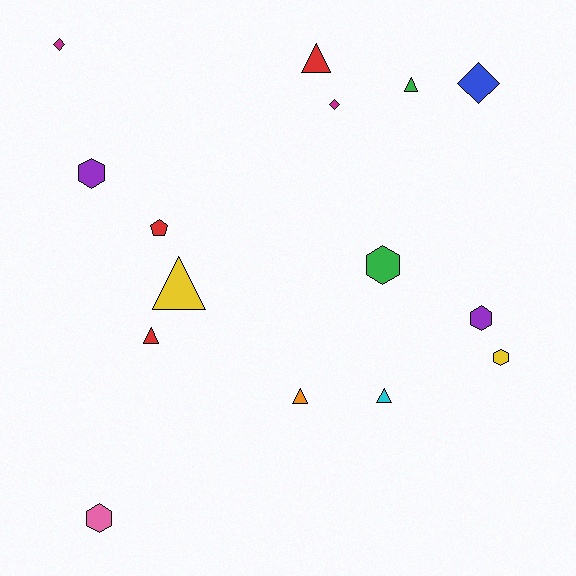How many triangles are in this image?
There are 6 triangles.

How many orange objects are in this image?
There is 1 orange object.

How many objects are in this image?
There are 15 objects.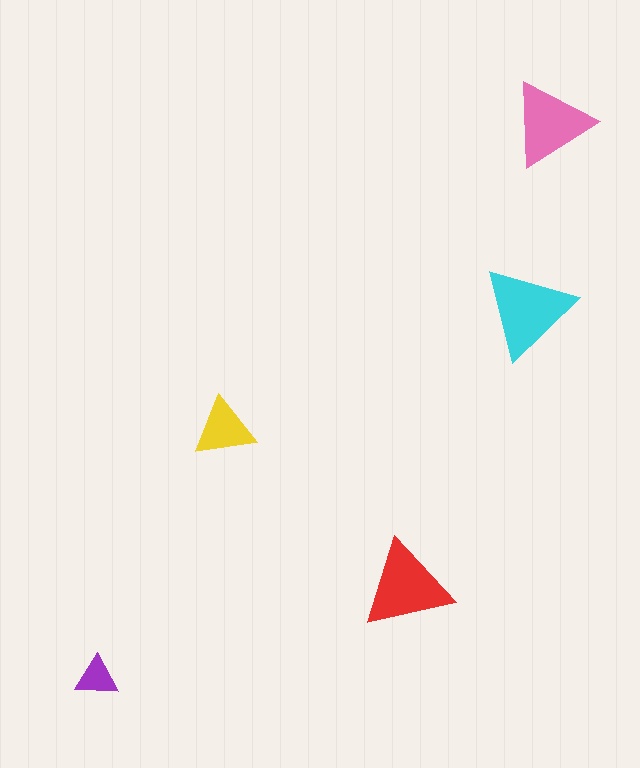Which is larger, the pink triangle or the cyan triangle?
The cyan one.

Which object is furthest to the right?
The pink triangle is rightmost.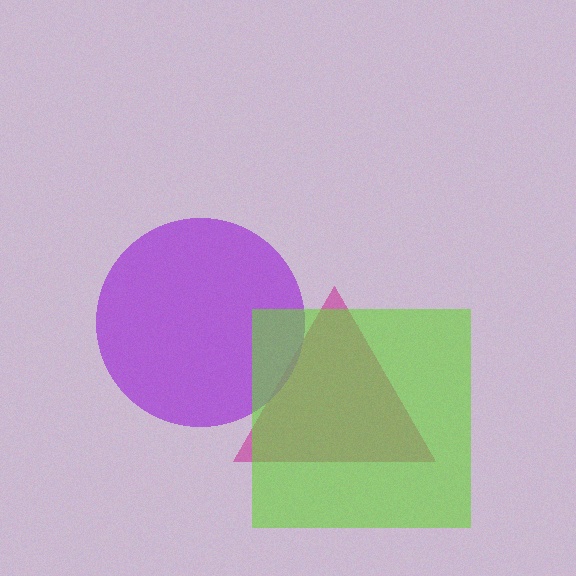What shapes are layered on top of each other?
The layered shapes are: a magenta triangle, a purple circle, a lime square.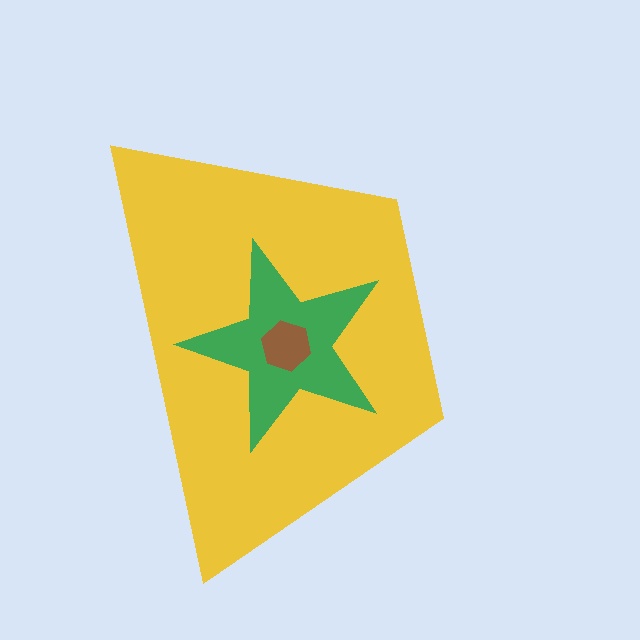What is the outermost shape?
The yellow trapezoid.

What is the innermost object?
The brown hexagon.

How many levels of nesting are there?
3.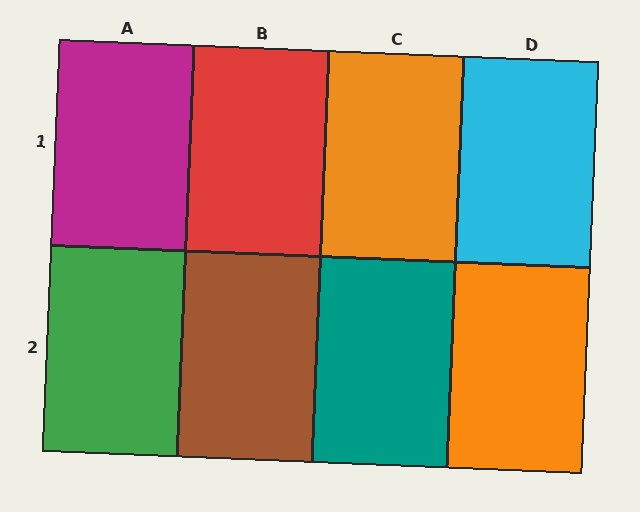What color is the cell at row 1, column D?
Cyan.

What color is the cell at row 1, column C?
Orange.